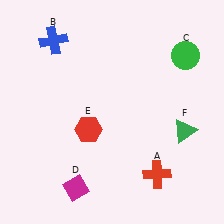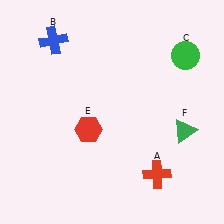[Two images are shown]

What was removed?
The magenta diamond (D) was removed in Image 2.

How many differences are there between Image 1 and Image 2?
There is 1 difference between the two images.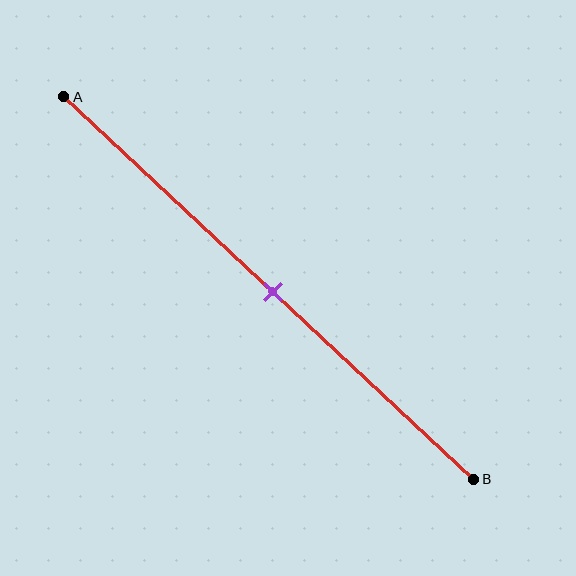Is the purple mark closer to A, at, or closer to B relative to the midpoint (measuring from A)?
The purple mark is approximately at the midpoint of segment AB.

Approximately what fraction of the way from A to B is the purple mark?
The purple mark is approximately 50% of the way from A to B.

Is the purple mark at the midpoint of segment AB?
Yes, the mark is approximately at the midpoint.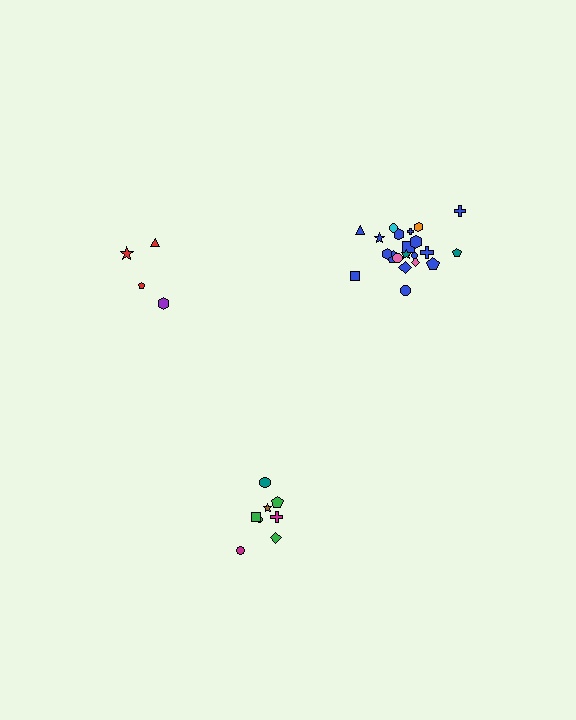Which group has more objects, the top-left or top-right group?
The top-right group.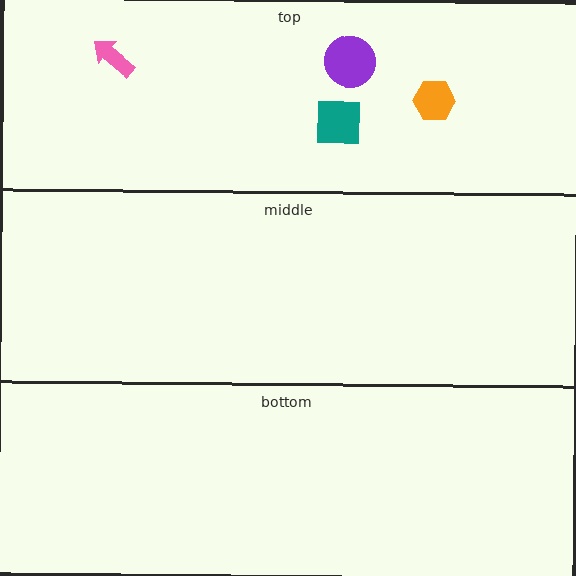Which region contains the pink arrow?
The top region.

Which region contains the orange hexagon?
The top region.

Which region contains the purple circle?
The top region.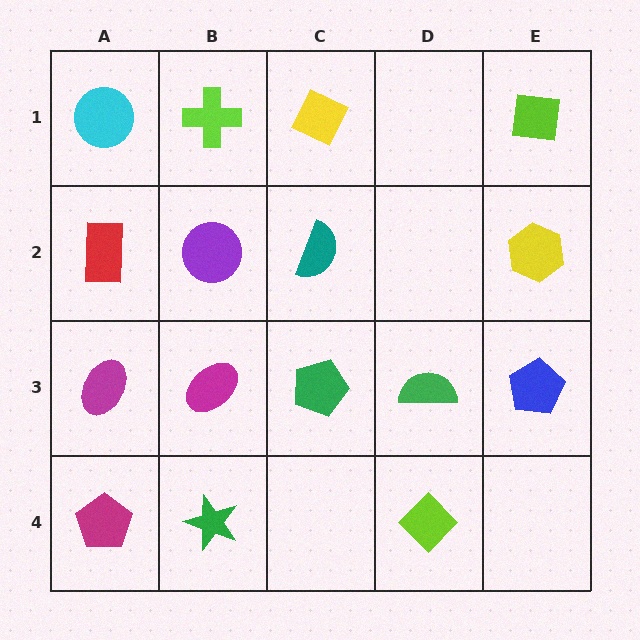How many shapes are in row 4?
3 shapes.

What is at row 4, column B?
A green star.